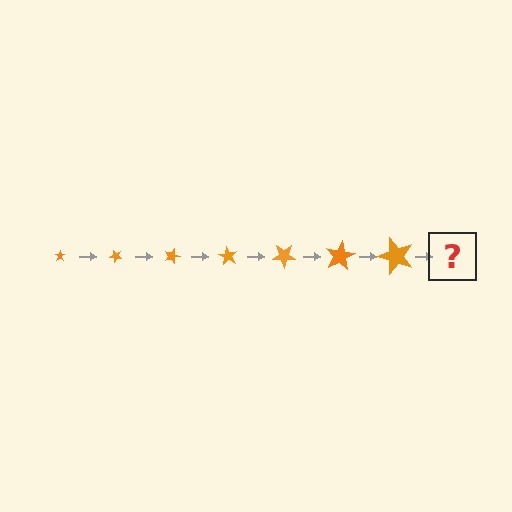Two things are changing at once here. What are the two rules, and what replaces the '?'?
The two rules are that the star grows larger each step and it rotates 45 degrees each step. The '?' should be a star, larger than the previous one and rotated 315 degrees from the start.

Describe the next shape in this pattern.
It should be a star, larger than the previous one and rotated 315 degrees from the start.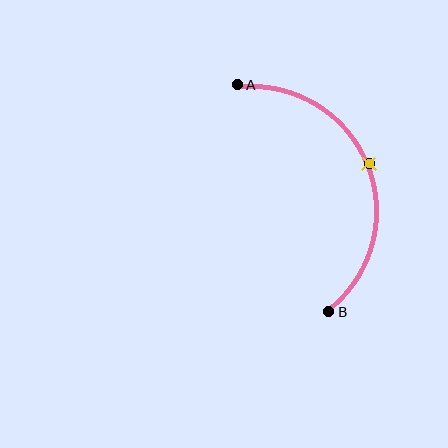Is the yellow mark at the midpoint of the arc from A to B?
Yes. The yellow mark lies on the arc at equal arc-length from both A and B — it is the arc midpoint.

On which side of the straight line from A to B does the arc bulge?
The arc bulges to the right of the straight line connecting A and B.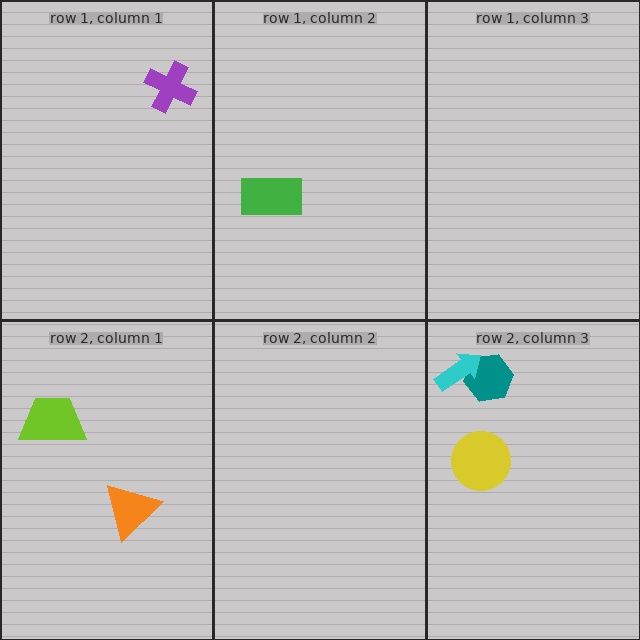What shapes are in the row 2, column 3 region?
The yellow circle, the teal hexagon, the cyan arrow.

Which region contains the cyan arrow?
The row 2, column 3 region.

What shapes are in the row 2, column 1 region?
The orange triangle, the lime trapezoid.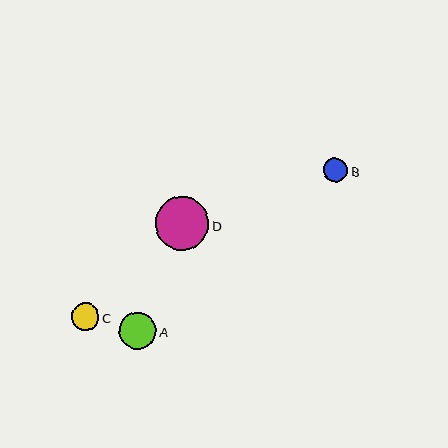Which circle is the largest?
Circle D is the largest with a size of approximately 54 pixels.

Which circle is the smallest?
Circle B is the smallest with a size of approximately 24 pixels.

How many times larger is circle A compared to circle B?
Circle A is approximately 1.6 times the size of circle B.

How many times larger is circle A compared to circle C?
Circle A is approximately 1.3 times the size of circle C.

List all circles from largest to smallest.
From largest to smallest: D, A, C, B.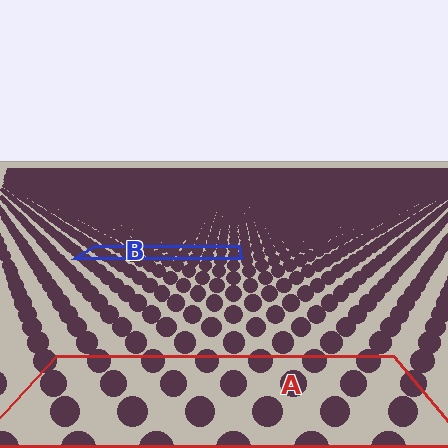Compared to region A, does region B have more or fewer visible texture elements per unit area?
Region B has more texture elements per unit area — they are packed more densely because it is farther away.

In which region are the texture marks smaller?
The texture marks are smaller in region B, because it is farther away.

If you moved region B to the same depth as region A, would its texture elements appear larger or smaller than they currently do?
They would appear larger. At a closer depth, the same texture elements are projected at a bigger on-screen size.